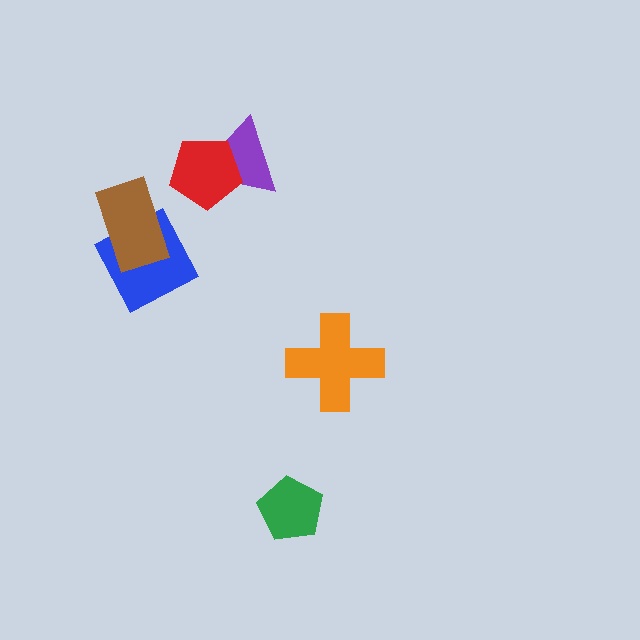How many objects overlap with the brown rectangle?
1 object overlaps with the brown rectangle.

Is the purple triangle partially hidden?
Yes, it is partially covered by another shape.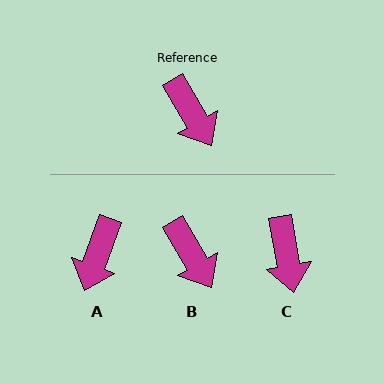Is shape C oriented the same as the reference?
No, it is off by about 21 degrees.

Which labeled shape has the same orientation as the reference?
B.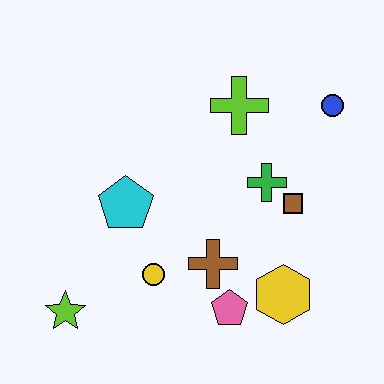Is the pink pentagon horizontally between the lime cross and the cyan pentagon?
Yes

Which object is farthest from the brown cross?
The blue circle is farthest from the brown cross.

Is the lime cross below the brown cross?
No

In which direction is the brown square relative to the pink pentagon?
The brown square is above the pink pentagon.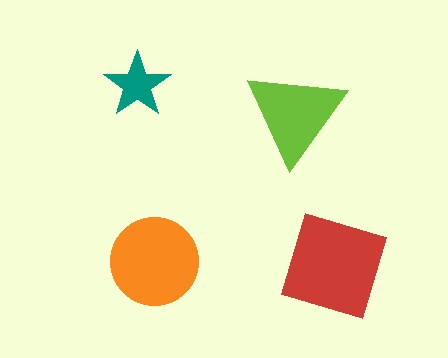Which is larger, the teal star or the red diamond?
The red diamond.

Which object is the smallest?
The teal star.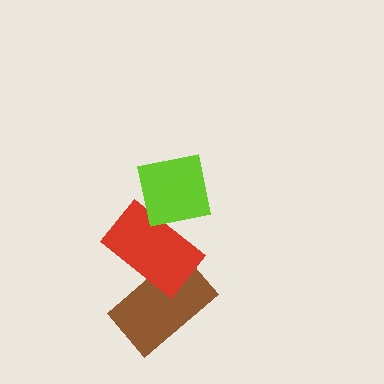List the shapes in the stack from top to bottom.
From top to bottom: the lime square, the red rectangle, the brown rectangle.